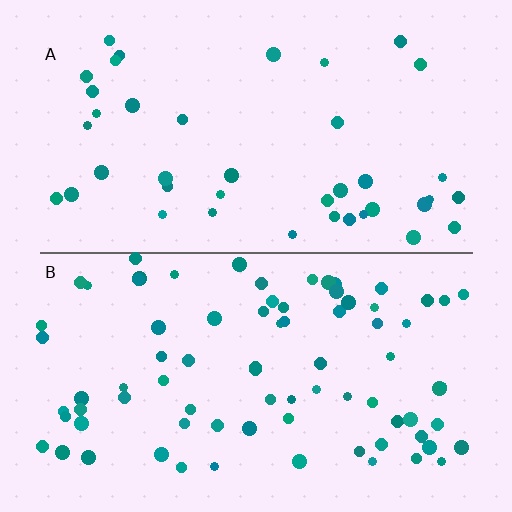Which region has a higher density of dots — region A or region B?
B (the bottom).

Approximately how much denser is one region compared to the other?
Approximately 1.9× — region B over region A.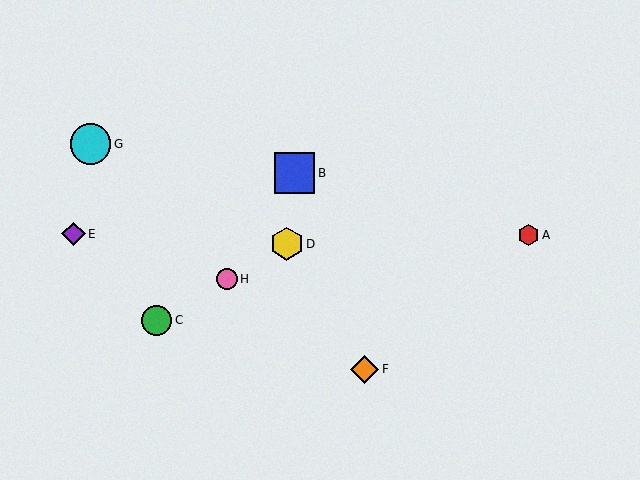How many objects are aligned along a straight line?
3 objects (C, D, H) are aligned along a straight line.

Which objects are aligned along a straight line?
Objects C, D, H are aligned along a straight line.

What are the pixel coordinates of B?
Object B is at (295, 173).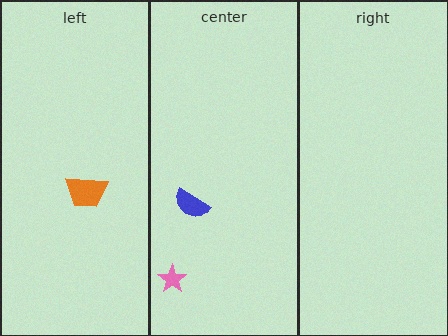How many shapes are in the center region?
2.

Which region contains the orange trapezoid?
The left region.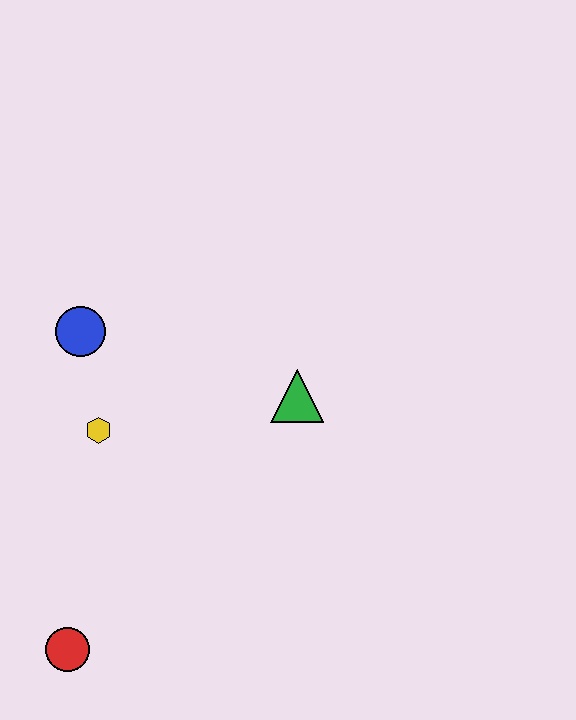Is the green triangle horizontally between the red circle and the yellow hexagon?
No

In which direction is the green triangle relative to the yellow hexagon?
The green triangle is to the right of the yellow hexagon.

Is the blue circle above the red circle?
Yes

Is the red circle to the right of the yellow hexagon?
No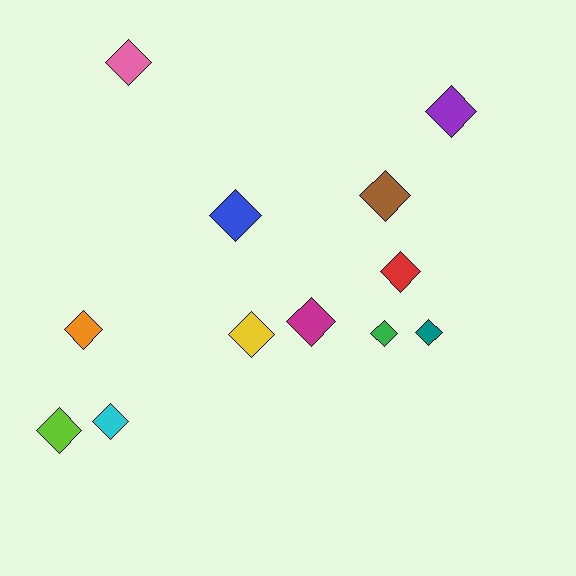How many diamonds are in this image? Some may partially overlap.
There are 12 diamonds.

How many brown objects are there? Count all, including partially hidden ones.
There is 1 brown object.